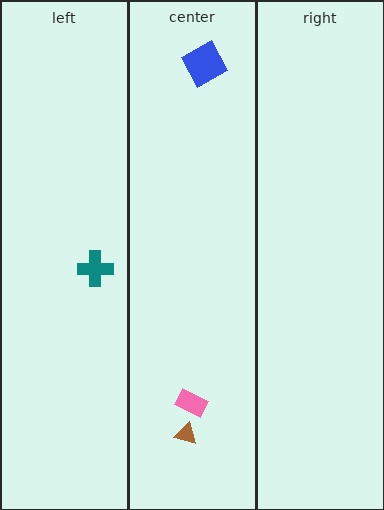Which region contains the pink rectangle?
The center region.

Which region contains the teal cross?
The left region.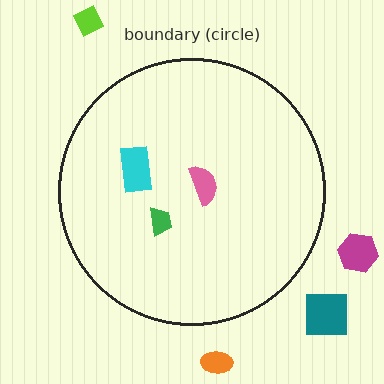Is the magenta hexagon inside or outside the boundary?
Outside.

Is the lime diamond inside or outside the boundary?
Outside.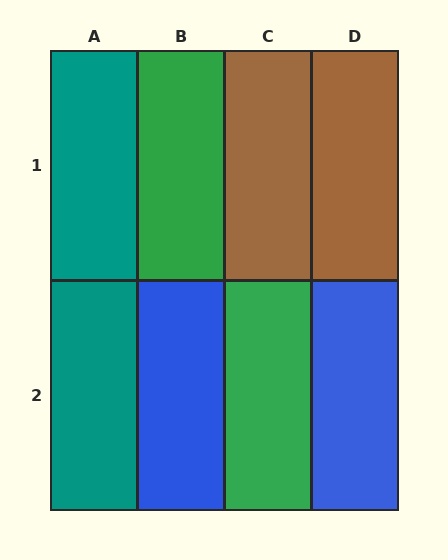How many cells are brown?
2 cells are brown.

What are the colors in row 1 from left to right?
Teal, green, brown, brown.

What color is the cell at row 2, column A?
Teal.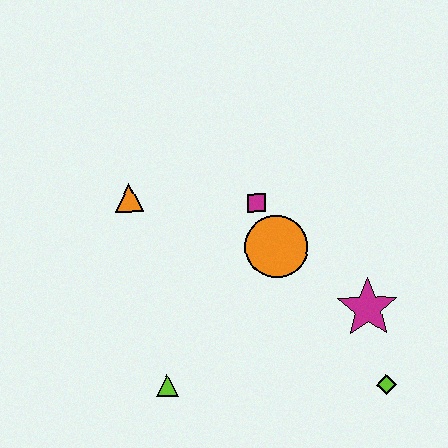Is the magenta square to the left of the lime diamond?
Yes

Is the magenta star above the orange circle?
No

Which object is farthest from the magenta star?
The orange triangle is farthest from the magenta star.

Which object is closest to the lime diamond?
The magenta star is closest to the lime diamond.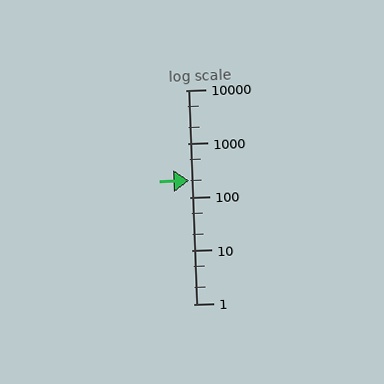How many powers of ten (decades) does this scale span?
The scale spans 4 decades, from 1 to 10000.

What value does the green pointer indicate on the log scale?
The pointer indicates approximately 200.